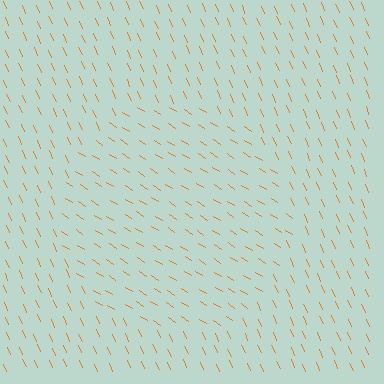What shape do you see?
I see a circle.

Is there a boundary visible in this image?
Yes, there is a texture boundary formed by a change in line orientation.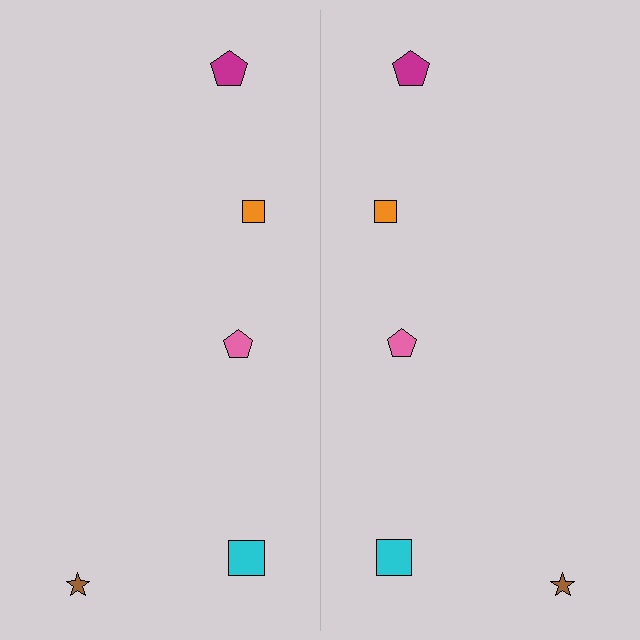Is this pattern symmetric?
Yes, this pattern has bilateral (reflection) symmetry.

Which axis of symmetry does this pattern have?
The pattern has a vertical axis of symmetry running through the center of the image.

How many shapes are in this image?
There are 10 shapes in this image.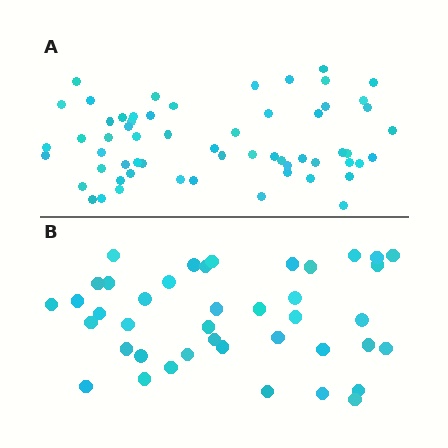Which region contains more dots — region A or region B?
Region A (the top region) has more dots.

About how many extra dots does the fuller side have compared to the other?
Region A has approximately 20 more dots than region B.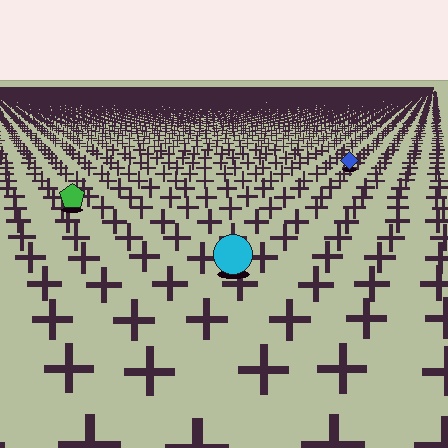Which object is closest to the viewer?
The cyan circle is closest. The texture marks near it are larger and more spread out.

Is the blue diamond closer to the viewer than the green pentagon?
No. The green pentagon is closer — you can tell from the texture gradient: the ground texture is coarser near it.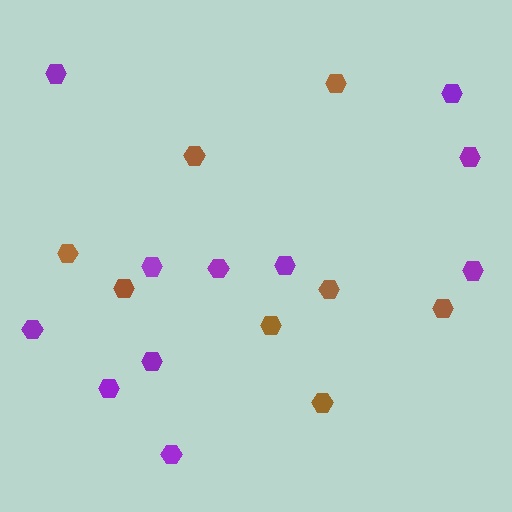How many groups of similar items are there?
There are 2 groups: one group of purple hexagons (11) and one group of brown hexagons (8).